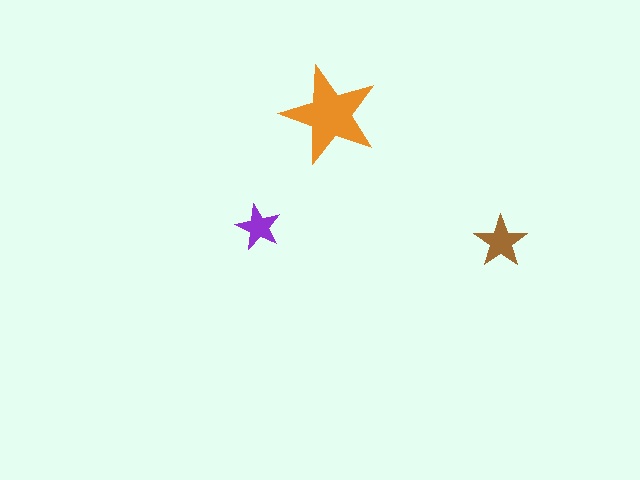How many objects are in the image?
There are 3 objects in the image.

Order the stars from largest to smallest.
the orange one, the brown one, the purple one.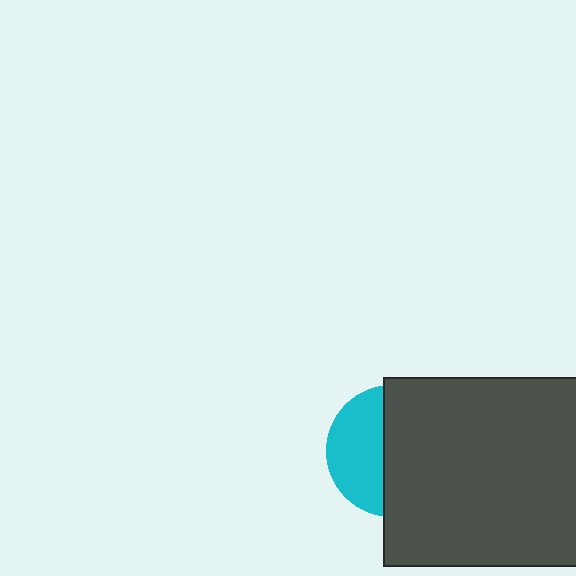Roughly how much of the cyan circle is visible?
A small part of it is visible (roughly 42%).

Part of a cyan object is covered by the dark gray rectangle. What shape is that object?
It is a circle.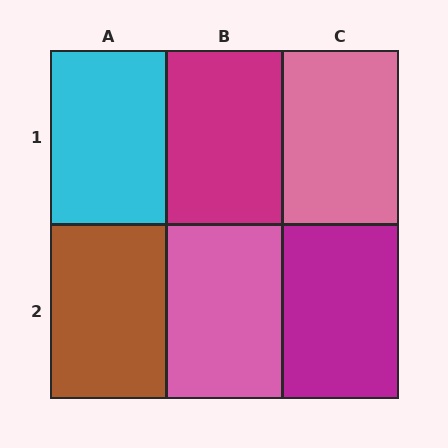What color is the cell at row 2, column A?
Brown.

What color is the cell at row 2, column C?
Magenta.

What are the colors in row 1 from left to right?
Cyan, magenta, pink.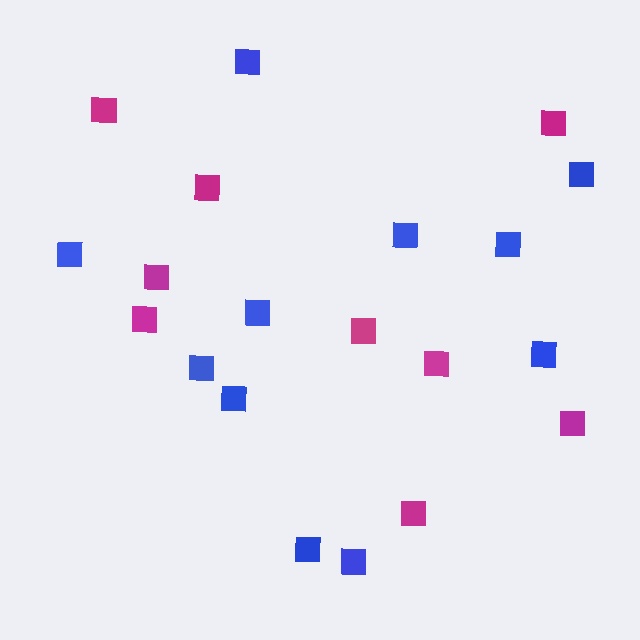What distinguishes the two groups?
There are 2 groups: one group of magenta squares (9) and one group of blue squares (11).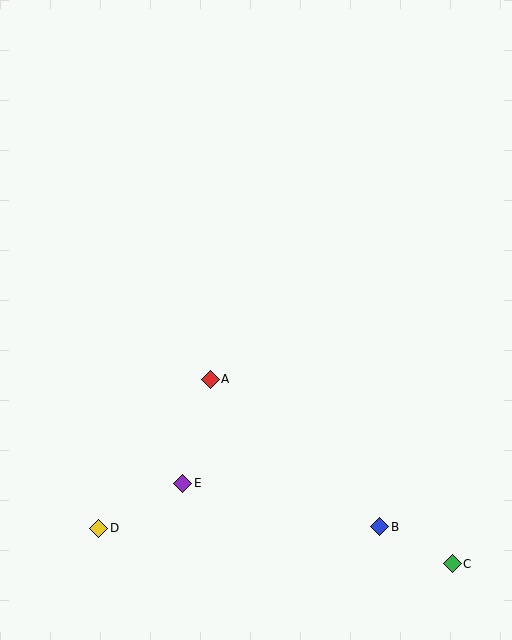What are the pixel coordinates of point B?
Point B is at (380, 527).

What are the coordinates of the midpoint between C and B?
The midpoint between C and B is at (416, 545).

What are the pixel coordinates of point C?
Point C is at (452, 564).